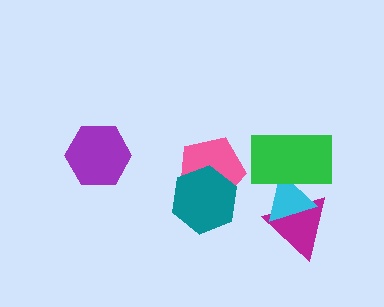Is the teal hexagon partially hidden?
No, no other shape covers it.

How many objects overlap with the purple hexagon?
0 objects overlap with the purple hexagon.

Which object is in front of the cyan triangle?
The green rectangle is in front of the cyan triangle.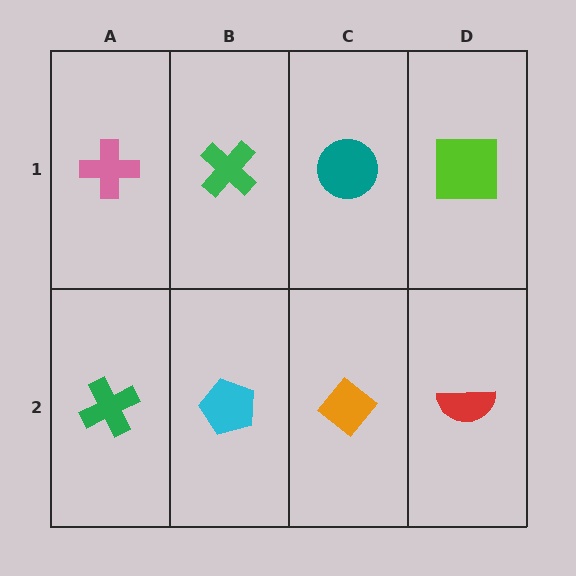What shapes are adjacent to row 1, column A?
A green cross (row 2, column A), a green cross (row 1, column B).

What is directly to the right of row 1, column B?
A teal circle.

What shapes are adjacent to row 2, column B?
A green cross (row 1, column B), a green cross (row 2, column A), an orange diamond (row 2, column C).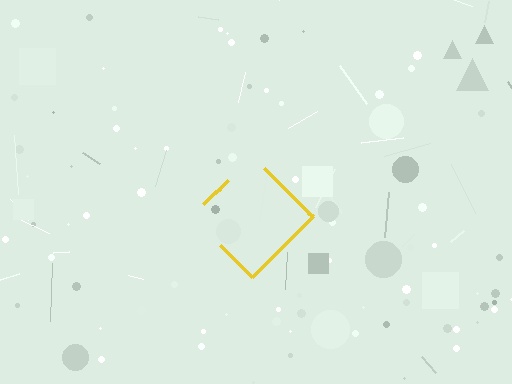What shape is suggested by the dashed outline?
The dashed outline suggests a diamond.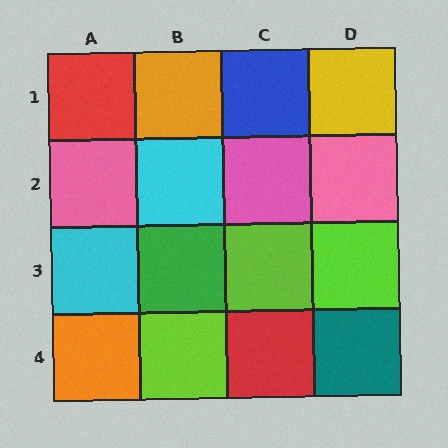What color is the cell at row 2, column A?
Pink.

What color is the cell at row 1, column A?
Red.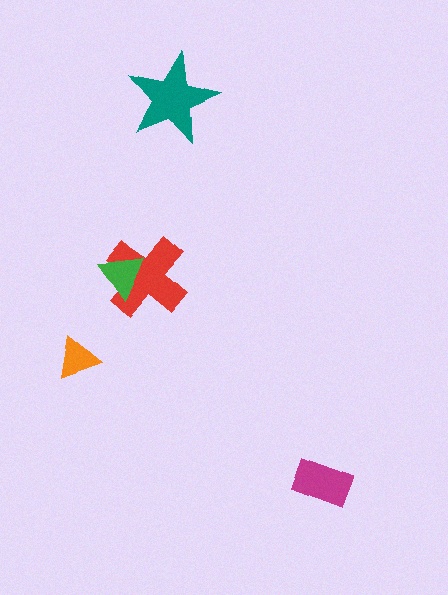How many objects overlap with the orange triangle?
0 objects overlap with the orange triangle.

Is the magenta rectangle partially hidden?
No, no other shape covers it.